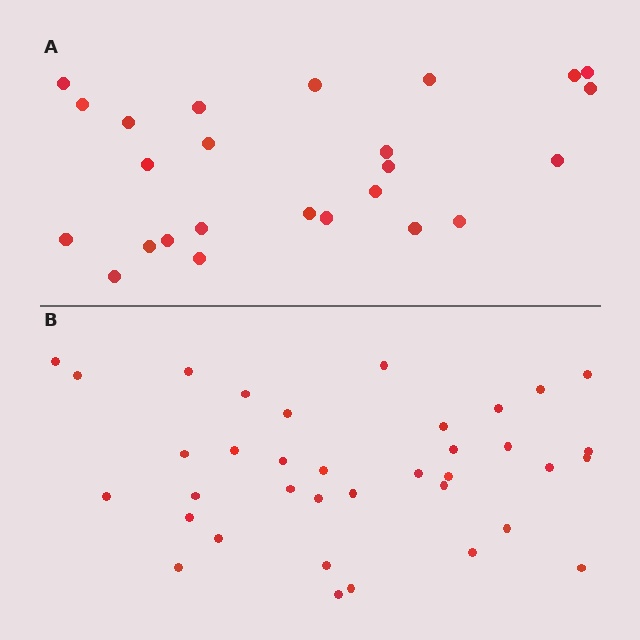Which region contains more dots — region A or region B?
Region B (the bottom region) has more dots.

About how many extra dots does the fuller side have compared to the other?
Region B has roughly 12 or so more dots than region A.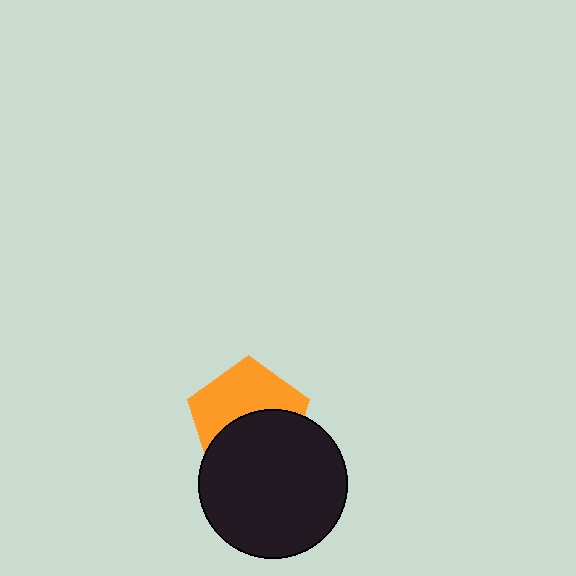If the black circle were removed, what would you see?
You would see the complete orange pentagon.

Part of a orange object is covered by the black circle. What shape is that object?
It is a pentagon.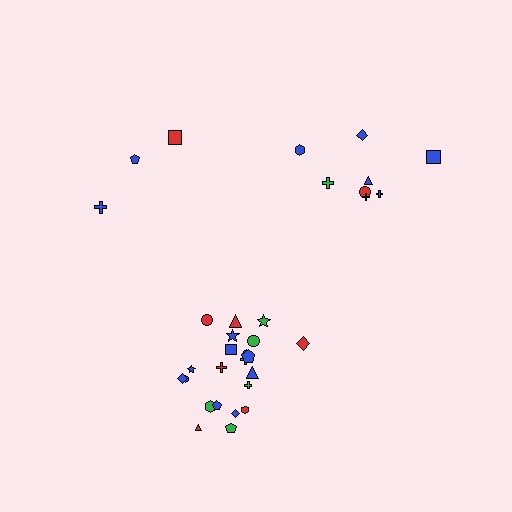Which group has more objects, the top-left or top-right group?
The top-right group.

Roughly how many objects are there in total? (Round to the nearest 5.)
Roughly 35 objects in total.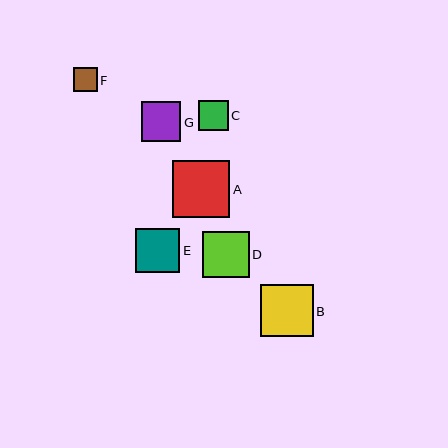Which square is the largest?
Square A is the largest with a size of approximately 57 pixels.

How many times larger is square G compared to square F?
Square G is approximately 1.6 times the size of square F.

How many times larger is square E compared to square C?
Square E is approximately 1.5 times the size of square C.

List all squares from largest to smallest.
From largest to smallest: A, B, D, E, G, C, F.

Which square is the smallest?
Square F is the smallest with a size of approximately 24 pixels.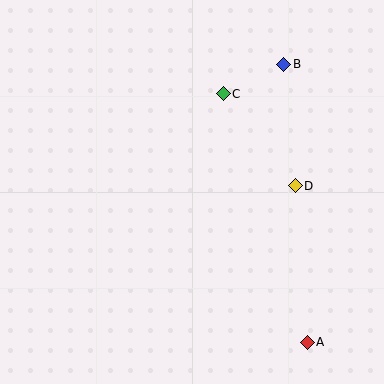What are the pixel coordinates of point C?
Point C is at (223, 94).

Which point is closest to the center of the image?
Point C at (223, 94) is closest to the center.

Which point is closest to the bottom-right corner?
Point A is closest to the bottom-right corner.